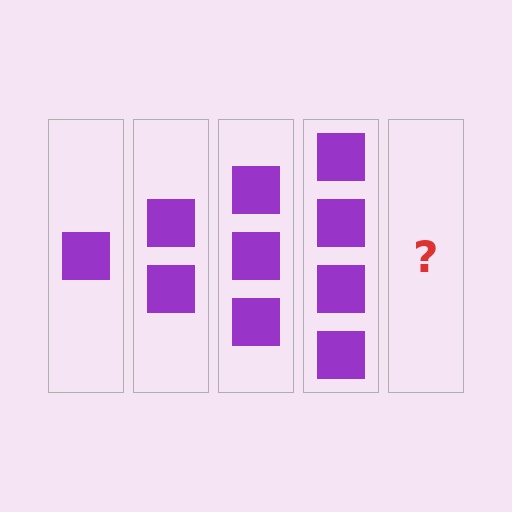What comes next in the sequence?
The next element should be 5 squares.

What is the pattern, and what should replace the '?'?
The pattern is that each step adds one more square. The '?' should be 5 squares.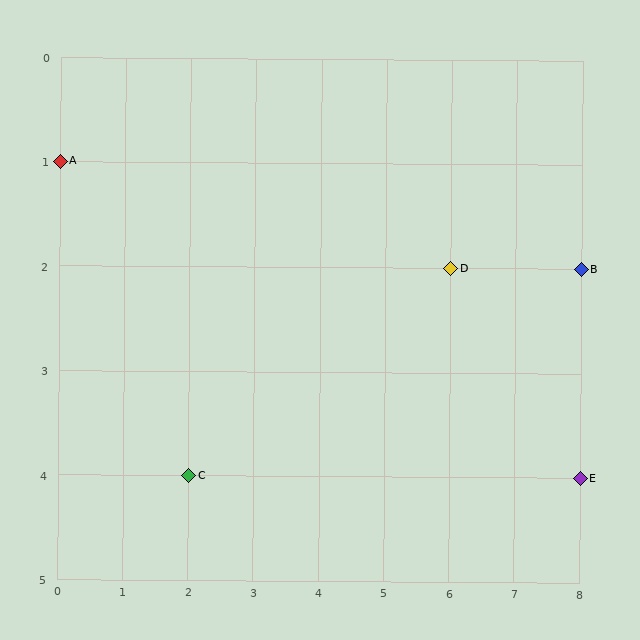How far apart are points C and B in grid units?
Points C and B are 6 columns and 2 rows apart (about 6.3 grid units diagonally).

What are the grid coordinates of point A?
Point A is at grid coordinates (0, 1).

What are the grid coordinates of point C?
Point C is at grid coordinates (2, 4).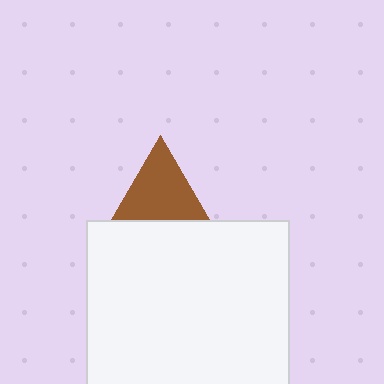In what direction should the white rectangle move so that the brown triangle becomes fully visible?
The white rectangle should move down. That is the shortest direction to clear the overlap and leave the brown triangle fully visible.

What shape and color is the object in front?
The object in front is a white rectangle.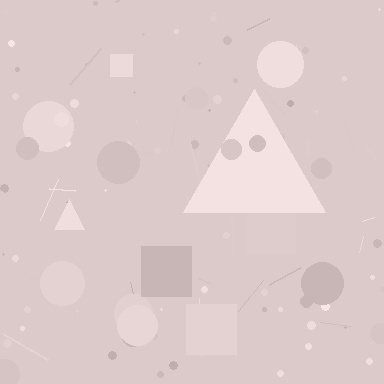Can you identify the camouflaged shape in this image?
The camouflaged shape is a triangle.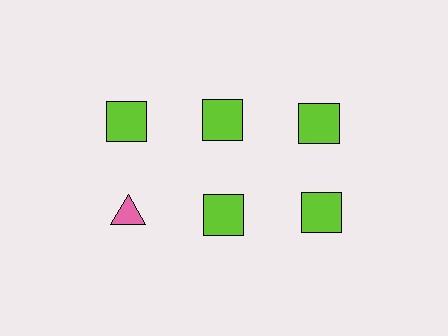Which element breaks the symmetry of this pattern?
The pink triangle in the second row, leftmost column breaks the symmetry. All other shapes are lime squares.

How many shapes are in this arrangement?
There are 6 shapes arranged in a grid pattern.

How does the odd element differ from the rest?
It differs in both color (pink instead of lime) and shape (triangle instead of square).